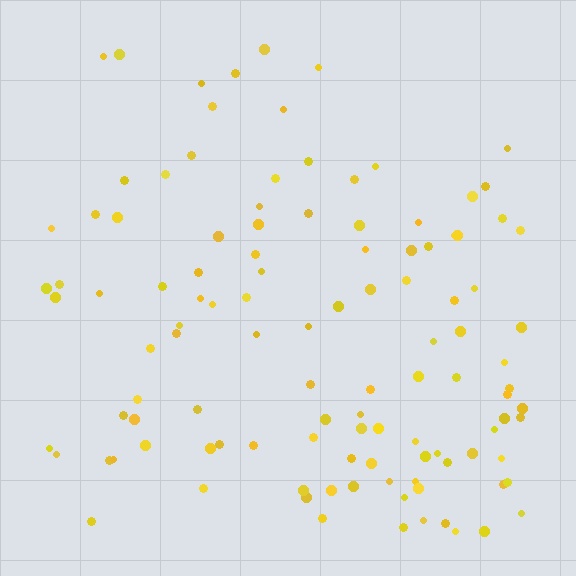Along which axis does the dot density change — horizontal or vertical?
Vertical.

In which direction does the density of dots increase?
From top to bottom, with the bottom side densest.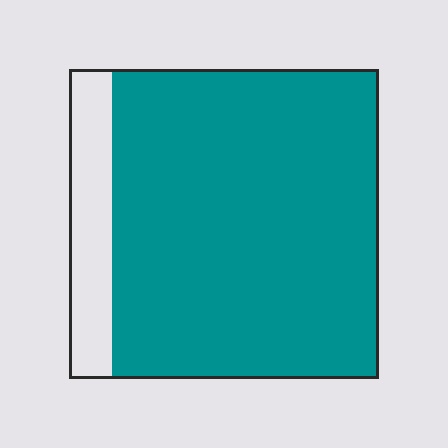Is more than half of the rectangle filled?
Yes.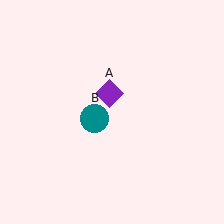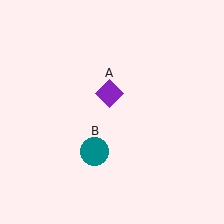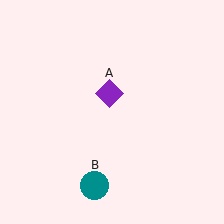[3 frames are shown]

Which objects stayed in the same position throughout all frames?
Purple diamond (object A) remained stationary.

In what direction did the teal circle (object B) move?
The teal circle (object B) moved down.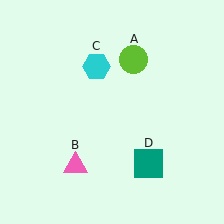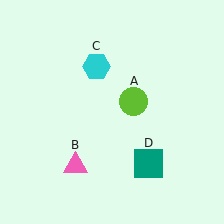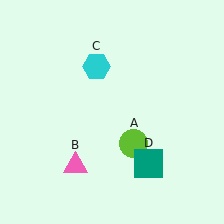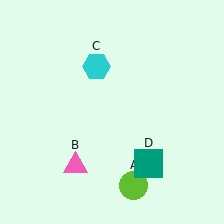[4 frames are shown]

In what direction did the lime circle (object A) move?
The lime circle (object A) moved down.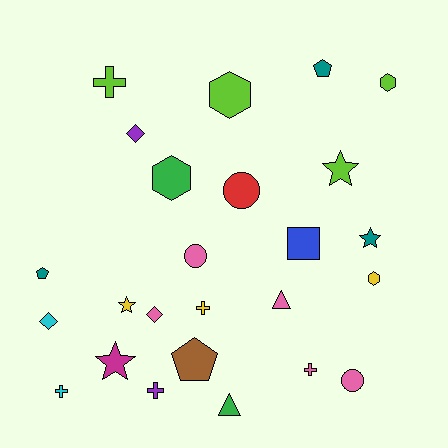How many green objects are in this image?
There are 2 green objects.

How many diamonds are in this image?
There are 3 diamonds.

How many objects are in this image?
There are 25 objects.